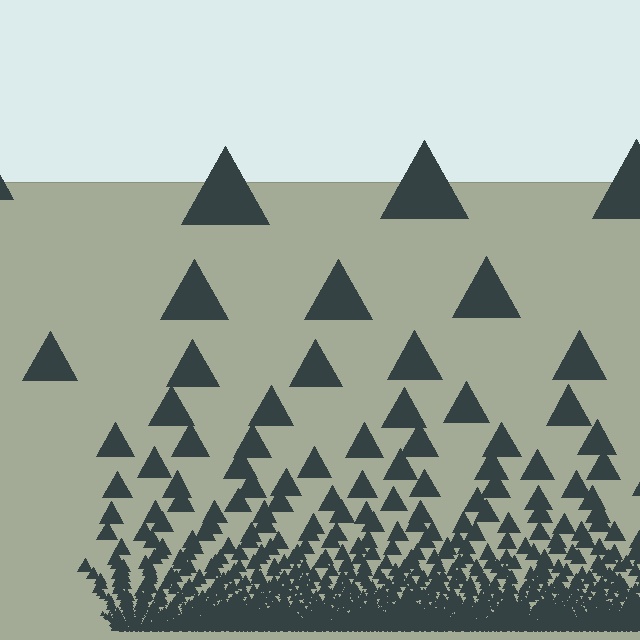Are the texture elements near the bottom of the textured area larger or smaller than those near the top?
Smaller. The gradient is inverted — elements near the bottom are smaller and denser.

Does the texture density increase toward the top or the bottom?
Density increases toward the bottom.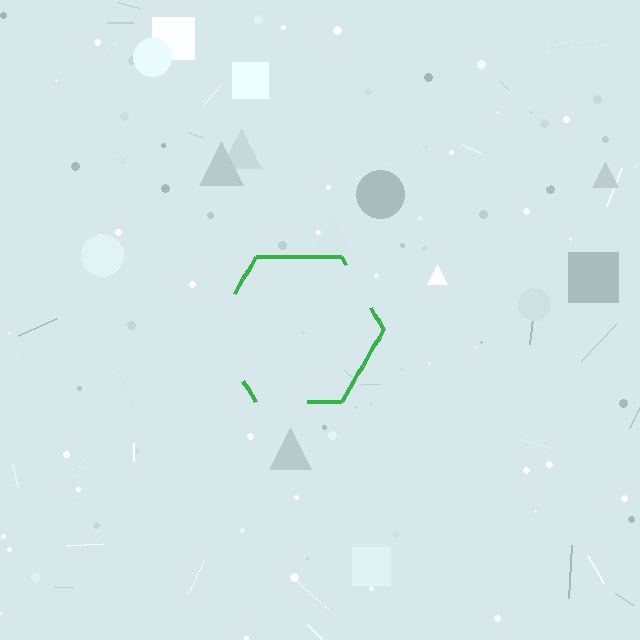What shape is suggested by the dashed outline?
The dashed outline suggests a hexagon.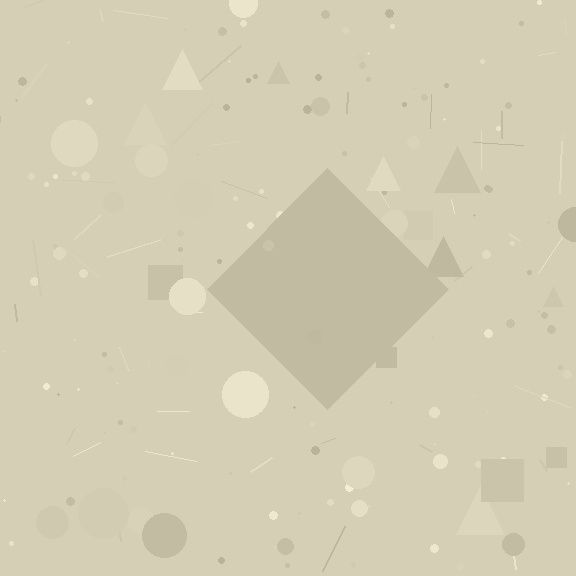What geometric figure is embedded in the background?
A diamond is embedded in the background.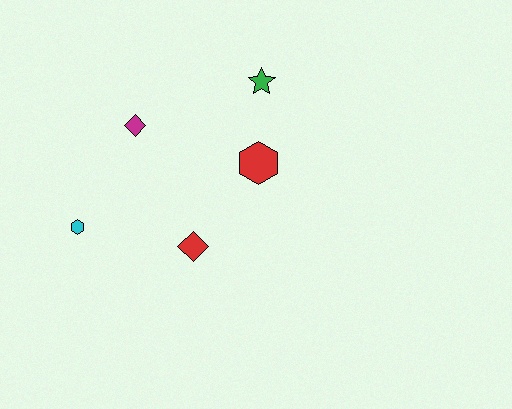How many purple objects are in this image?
There are no purple objects.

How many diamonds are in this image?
There are 2 diamonds.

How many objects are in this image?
There are 5 objects.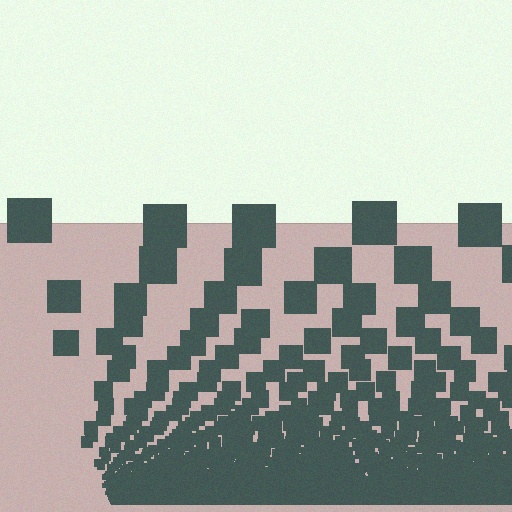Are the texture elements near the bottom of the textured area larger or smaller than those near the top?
Smaller. The gradient is inverted — elements near the bottom are smaller and denser.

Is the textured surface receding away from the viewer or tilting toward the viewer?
The surface appears to tilt toward the viewer. Texture elements get larger and sparser toward the top.